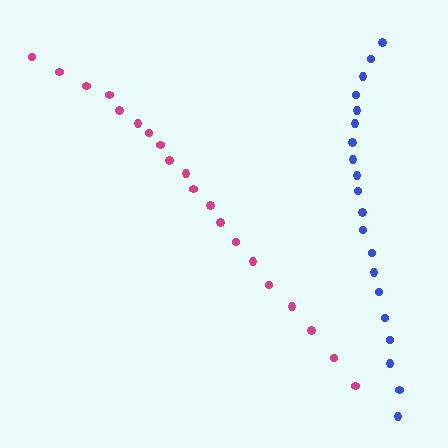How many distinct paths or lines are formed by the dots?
There are 2 distinct paths.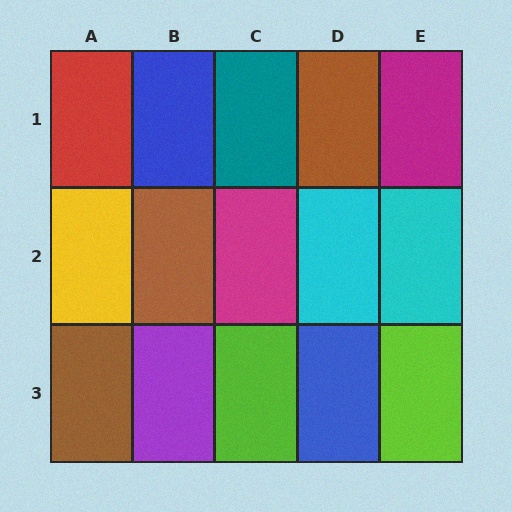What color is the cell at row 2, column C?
Magenta.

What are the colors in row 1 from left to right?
Red, blue, teal, brown, magenta.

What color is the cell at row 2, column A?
Yellow.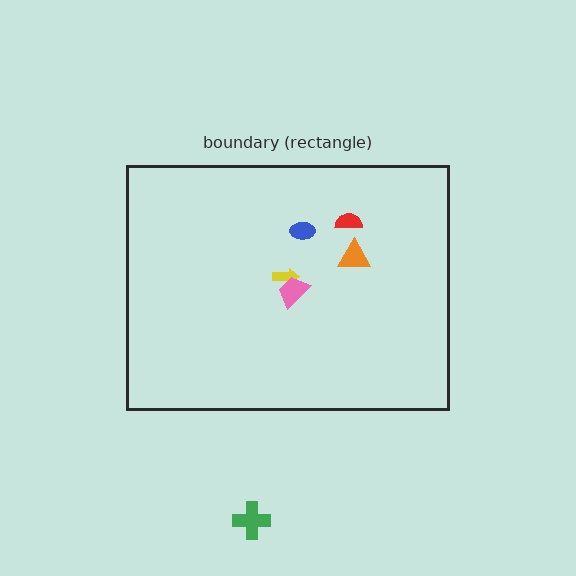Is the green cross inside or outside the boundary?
Outside.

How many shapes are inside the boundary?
5 inside, 1 outside.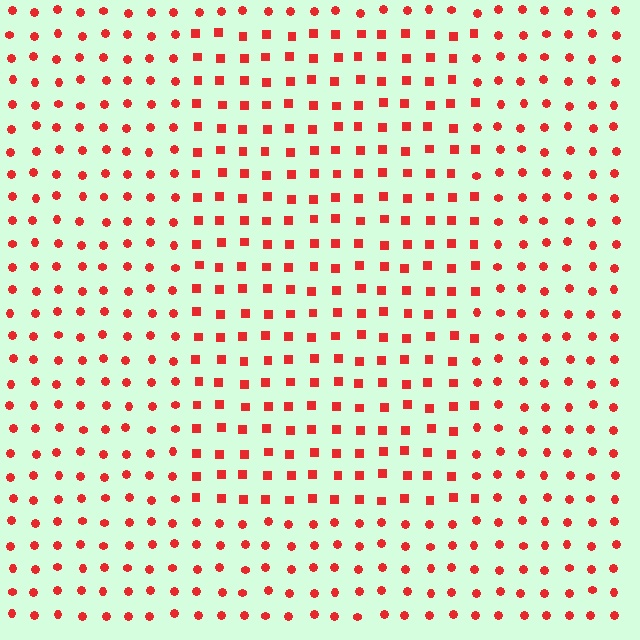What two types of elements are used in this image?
The image uses squares inside the rectangle region and circles outside it.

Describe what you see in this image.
The image is filled with small red elements arranged in a uniform grid. A rectangle-shaped region contains squares, while the surrounding area contains circles. The boundary is defined purely by the change in element shape.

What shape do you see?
I see a rectangle.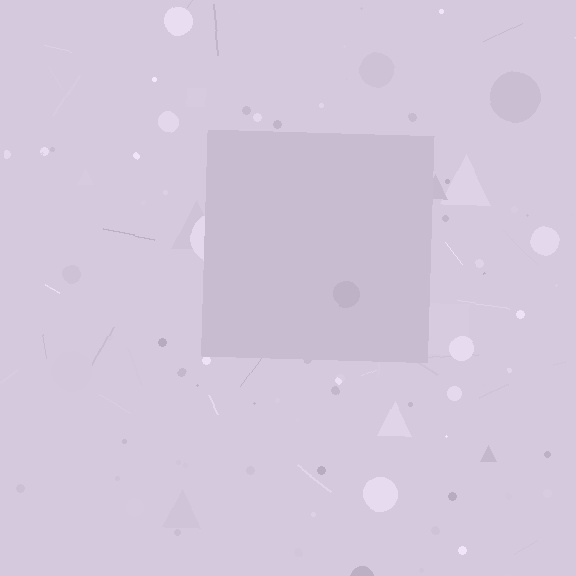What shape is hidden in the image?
A square is hidden in the image.